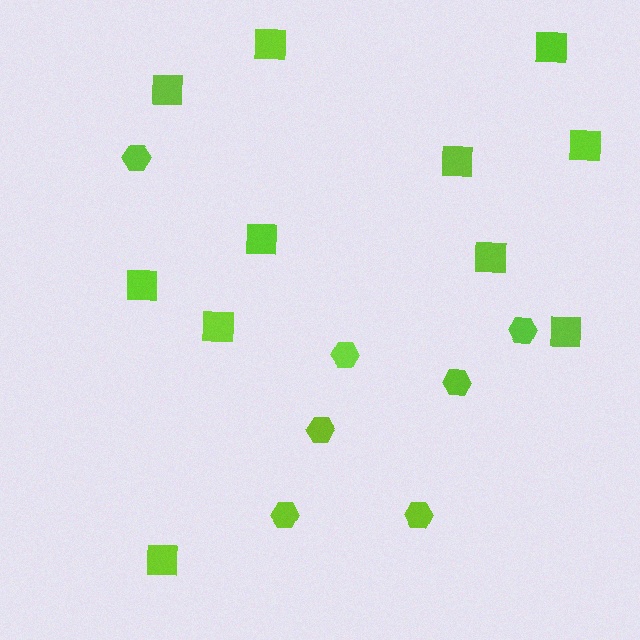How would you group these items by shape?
There are 2 groups: one group of squares (11) and one group of hexagons (7).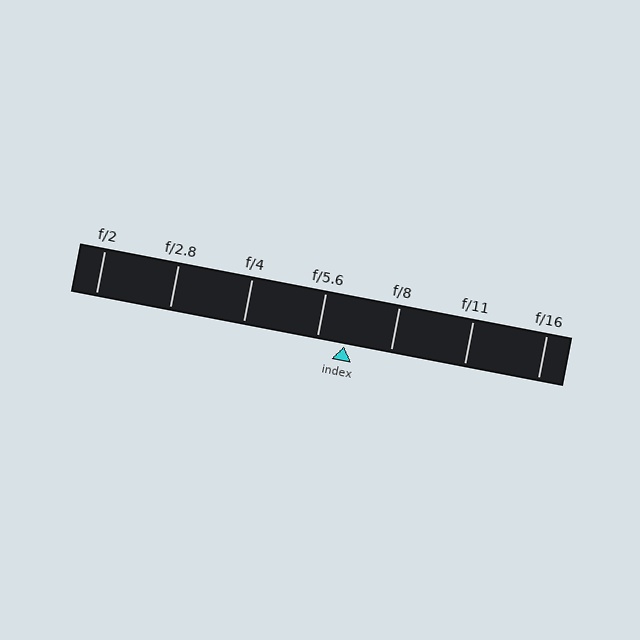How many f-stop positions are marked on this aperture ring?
There are 7 f-stop positions marked.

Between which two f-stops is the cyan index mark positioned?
The index mark is between f/5.6 and f/8.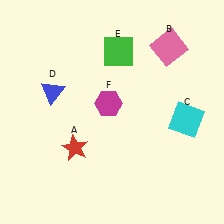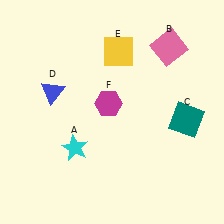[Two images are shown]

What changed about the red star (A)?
In Image 1, A is red. In Image 2, it changed to cyan.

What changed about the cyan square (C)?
In Image 1, C is cyan. In Image 2, it changed to teal.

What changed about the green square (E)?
In Image 1, E is green. In Image 2, it changed to yellow.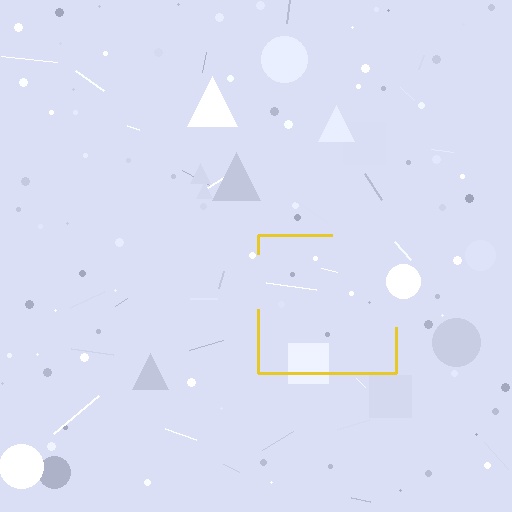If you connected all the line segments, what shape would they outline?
They would outline a square.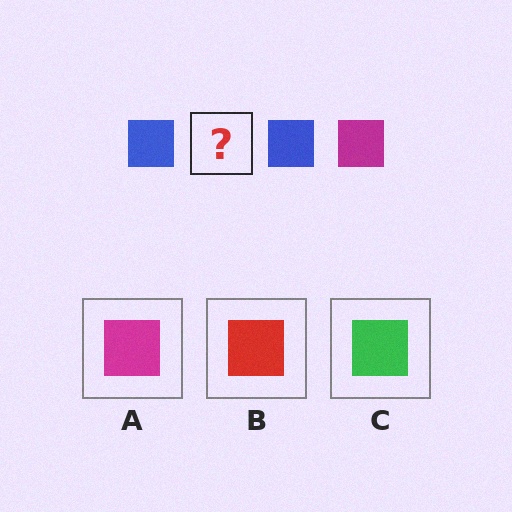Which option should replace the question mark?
Option A.